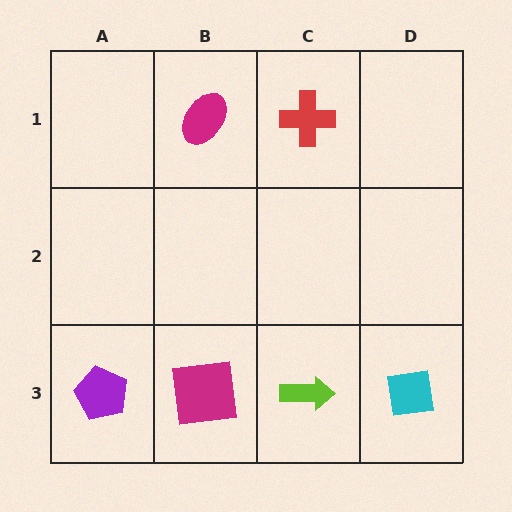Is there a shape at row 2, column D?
No, that cell is empty.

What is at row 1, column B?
A magenta ellipse.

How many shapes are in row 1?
2 shapes.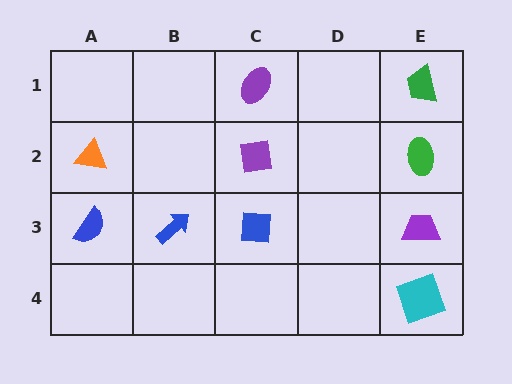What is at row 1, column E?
A green trapezoid.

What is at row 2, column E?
A green ellipse.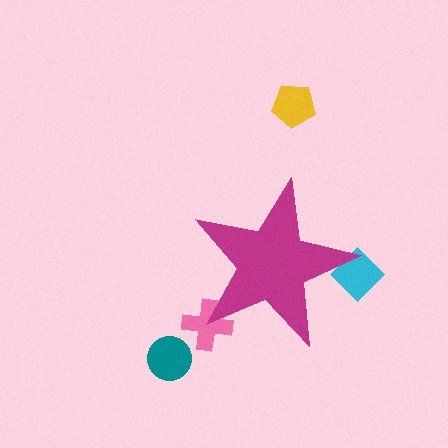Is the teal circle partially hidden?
No, the teal circle is fully visible.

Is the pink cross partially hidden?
Yes, the pink cross is partially hidden behind the magenta star.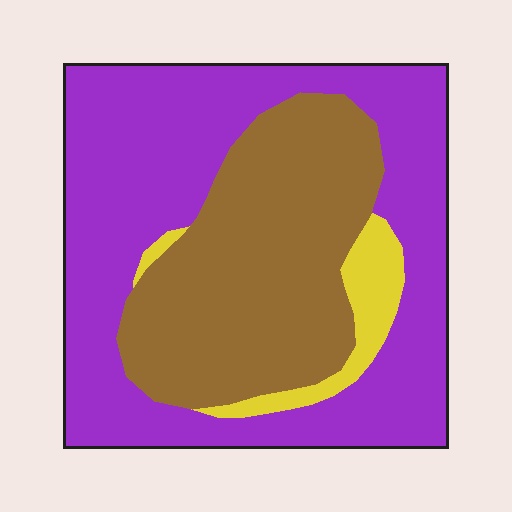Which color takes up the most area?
Purple, at roughly 55%.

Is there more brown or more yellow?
Brown.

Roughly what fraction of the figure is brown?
Brown takes up about three eighths (3/8) of the figure.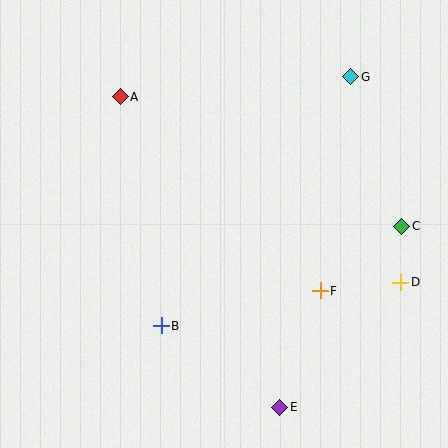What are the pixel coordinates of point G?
Point G is at (351, 77).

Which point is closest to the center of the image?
Point F at (320, 291) is closest to the center.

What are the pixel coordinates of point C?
Point C is at (402, 226).